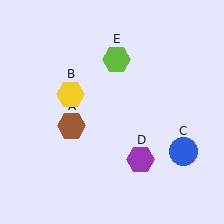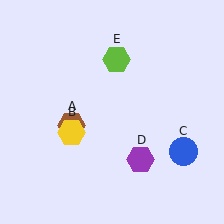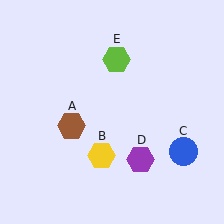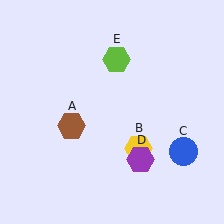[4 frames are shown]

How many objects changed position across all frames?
1 object changed position: yellow hexagon (object B).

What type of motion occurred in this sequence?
The yellow hexagon (object B) rotated counterclockwise around the center of the scene.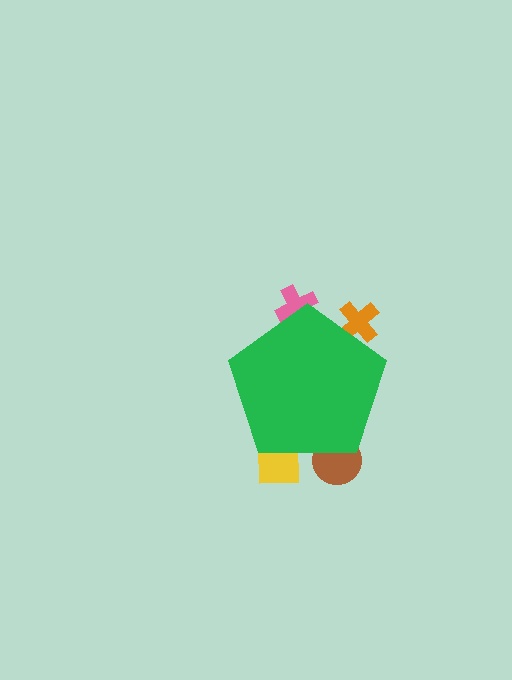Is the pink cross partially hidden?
Yes, the pink cross is partially hidden behind the green pentagon.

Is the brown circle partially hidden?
Yes, the brown circle is partially hidden behind the green pentagon.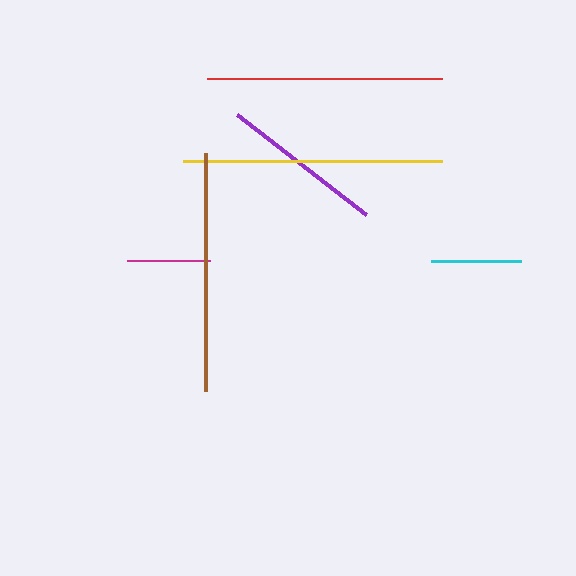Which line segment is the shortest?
The magenta line is the shortest at approximately 83 pixels.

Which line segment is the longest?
The yellow line is the longest at approximately 259 pixels.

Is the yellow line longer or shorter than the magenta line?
The yellow line is longer than the magenta line.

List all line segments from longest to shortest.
From longest to shortest: yellow, brown, red, purple, cyan, magenta.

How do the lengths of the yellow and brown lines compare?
The yellow and brown lines are approximately the same length.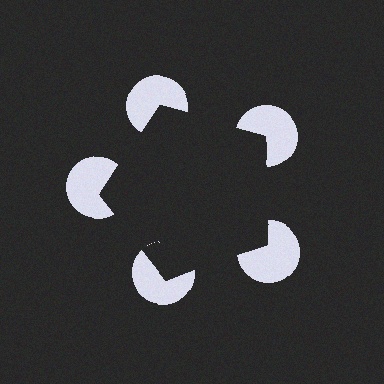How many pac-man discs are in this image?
There are 5 — one at each vertex of the illusory pentagon.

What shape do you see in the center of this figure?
An illusory pentagon — its edges are inferred from the aligned wedge cuts in the pac-man discs, not physically drawn.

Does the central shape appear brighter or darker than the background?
It typically appears slightly darker than the background, even though no actual brightness change is drawn.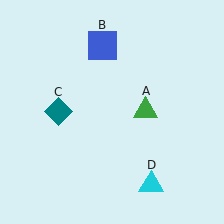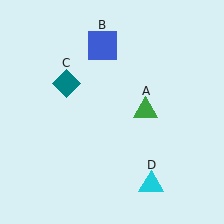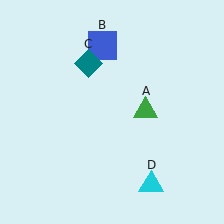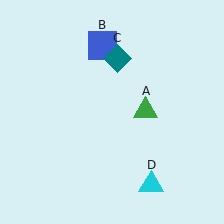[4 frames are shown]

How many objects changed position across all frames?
1 object changed position: teal diamond (object C).